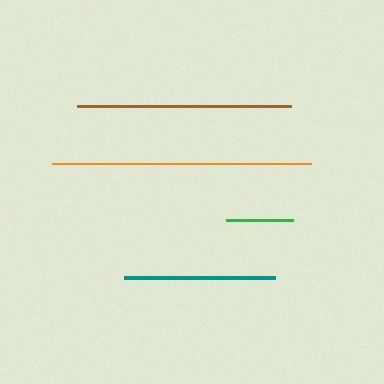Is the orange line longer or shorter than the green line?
The orange line is longer than the green line.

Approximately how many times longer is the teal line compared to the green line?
The teal line is approximately 2.2 times the length of the green line.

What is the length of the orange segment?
The orange segment is approximately 259 pixels long.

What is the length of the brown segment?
The brown segment is approximately 214 pixels long.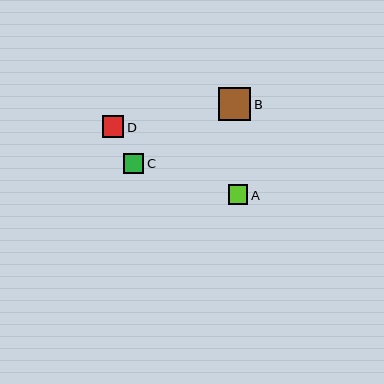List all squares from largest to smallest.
From largest to smallest: B, D, C, A.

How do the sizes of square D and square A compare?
Square D and square A are approximately the same size.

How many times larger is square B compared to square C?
Square B is approximately 1.6 times the size of square C.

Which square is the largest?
Square B is the largest with a size of approximately 32 pixels.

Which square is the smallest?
Square A is the smallest with a size of approximately 20 pixels.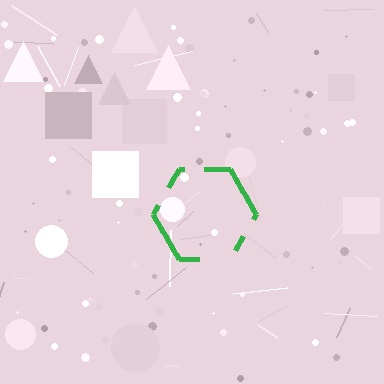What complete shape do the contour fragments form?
The contour fragments form a hexagon.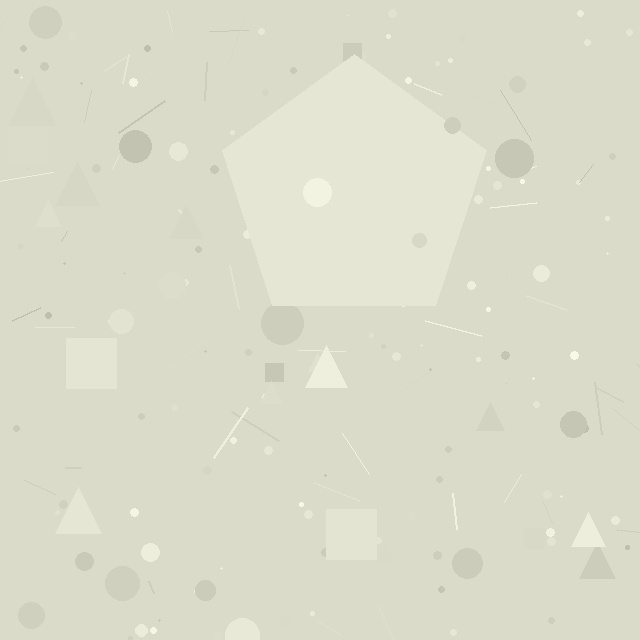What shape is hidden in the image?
A pentagon is hidden in the image.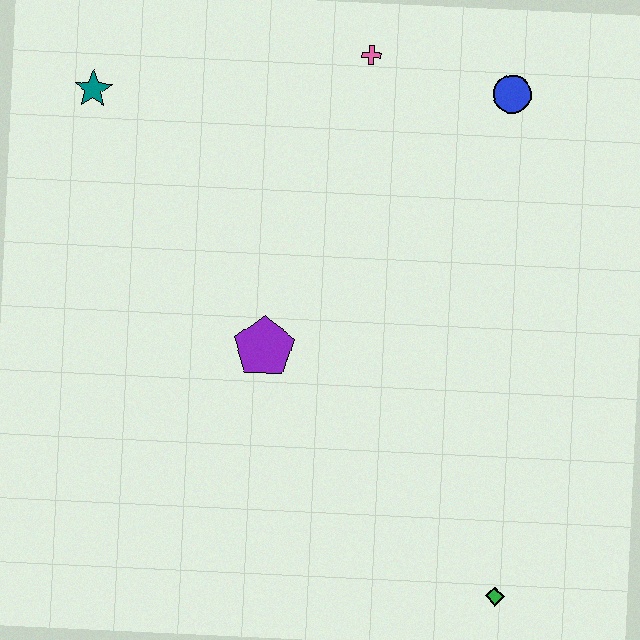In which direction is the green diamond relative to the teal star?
The green diamond is below the teal star.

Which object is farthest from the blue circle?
The green diamond is farthest from the blue circle.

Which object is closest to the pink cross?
The blue circle is closest to the pink cross.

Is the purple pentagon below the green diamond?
No